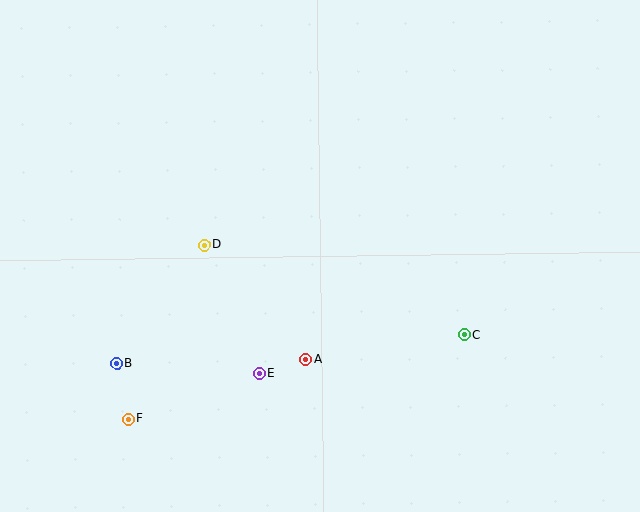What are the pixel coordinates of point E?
Point E is at (259, 373).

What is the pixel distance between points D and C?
The distance between D and C is 276 pixels.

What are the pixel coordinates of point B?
Point B is at (117, 363).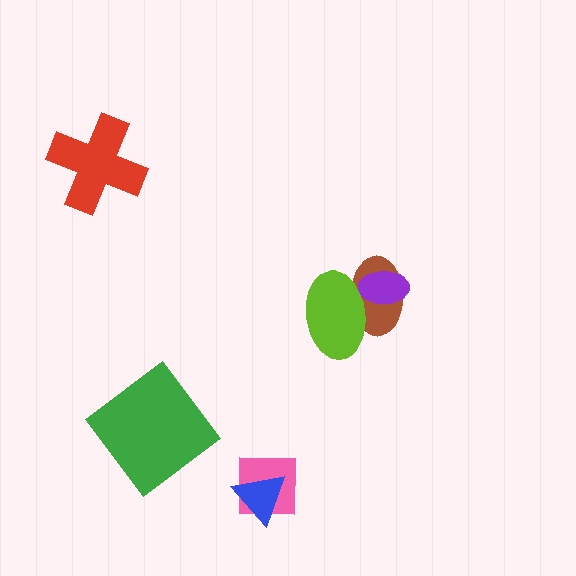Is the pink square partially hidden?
Yes, it is partially covered by another shape.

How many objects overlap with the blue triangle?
1 object overlaps with the blue triangle.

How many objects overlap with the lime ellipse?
2 objects overlap with the lime ellipse.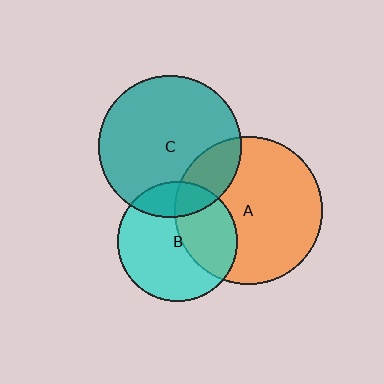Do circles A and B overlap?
Yes.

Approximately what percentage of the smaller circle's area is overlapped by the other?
Approximately 40%.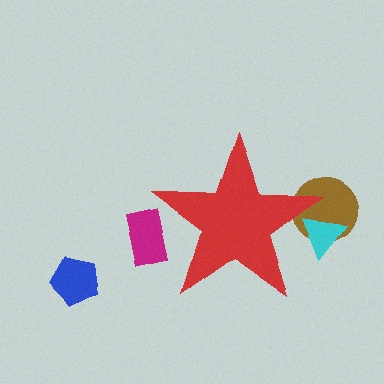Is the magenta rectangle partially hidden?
Yes, the magenta rectangle is partially hidden behind the red star.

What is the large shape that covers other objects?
A red star.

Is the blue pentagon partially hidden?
No, the blue pentagon is fully visible.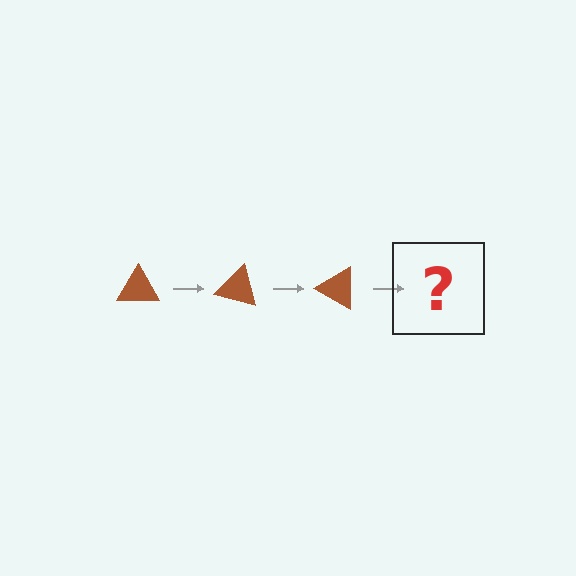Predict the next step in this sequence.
The next step is a brown triangle rotated 45 degrees.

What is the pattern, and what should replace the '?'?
The pattern is that the triangle rotates 15 degrees each step. The '?' should be a brown triangle rotated 45 degrees.